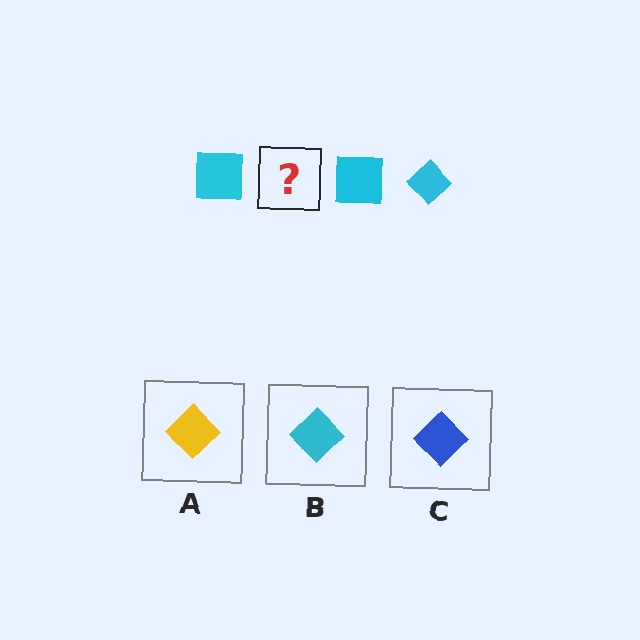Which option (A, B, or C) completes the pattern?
B.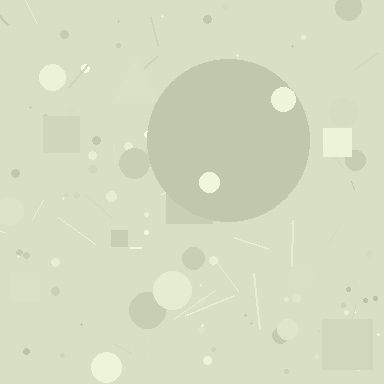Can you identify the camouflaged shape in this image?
The camouflaged shape is a circle.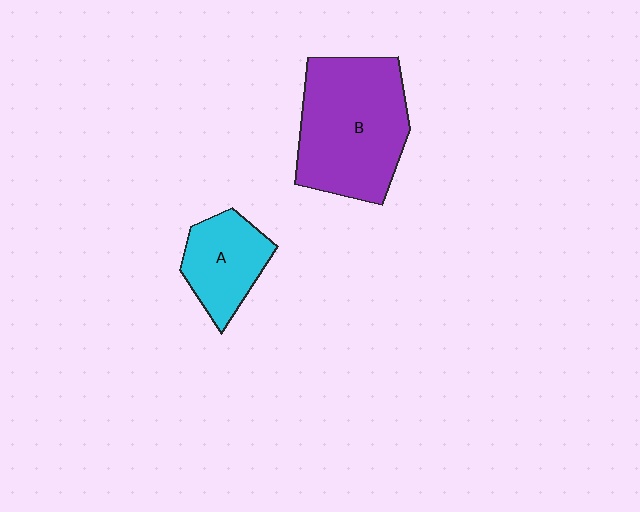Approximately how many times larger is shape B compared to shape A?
Approximately 2.0 times.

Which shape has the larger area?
Shape B (purple).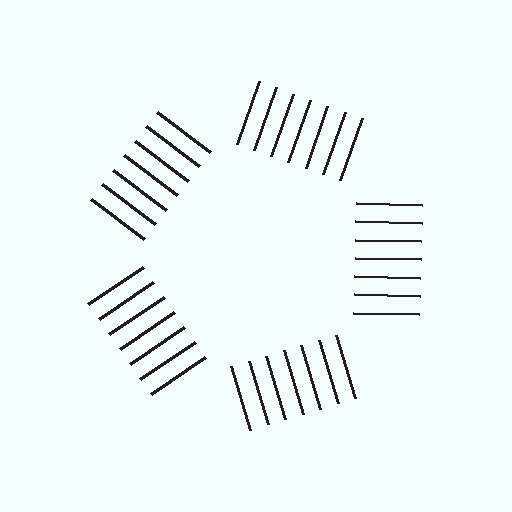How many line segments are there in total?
35 — 7 along each of the 5 edges.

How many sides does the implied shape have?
5 sides — the line-ends trace a pentagon.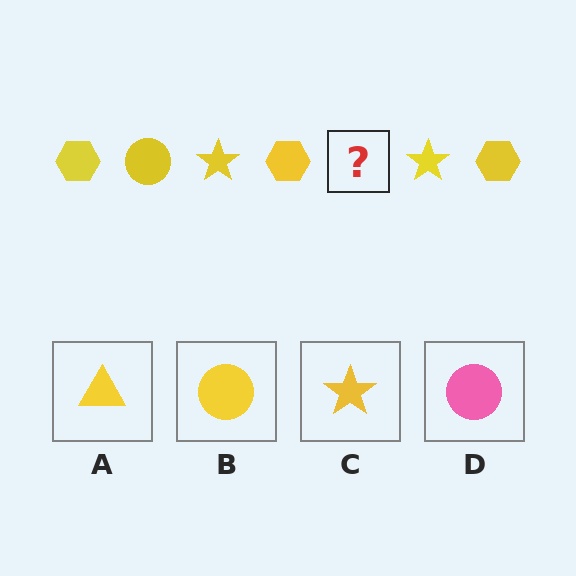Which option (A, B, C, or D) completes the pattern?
B.